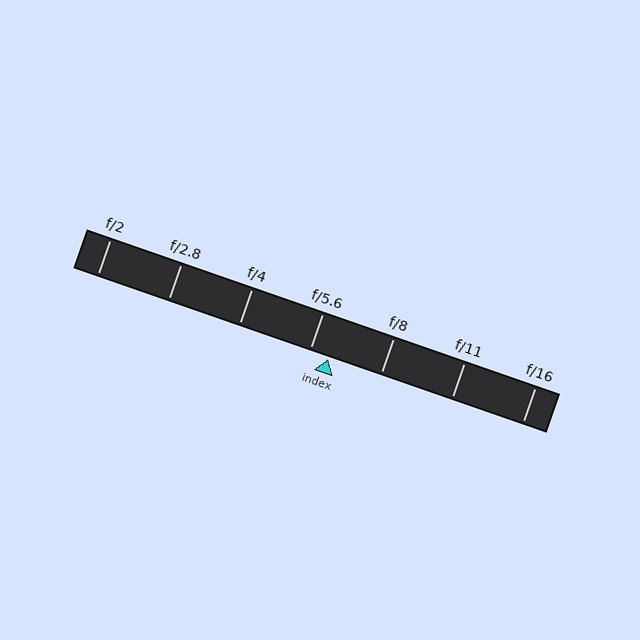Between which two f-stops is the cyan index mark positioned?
The index mark is between f/5.6 and f/8.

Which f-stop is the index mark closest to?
The index mark is closest to f/5.6.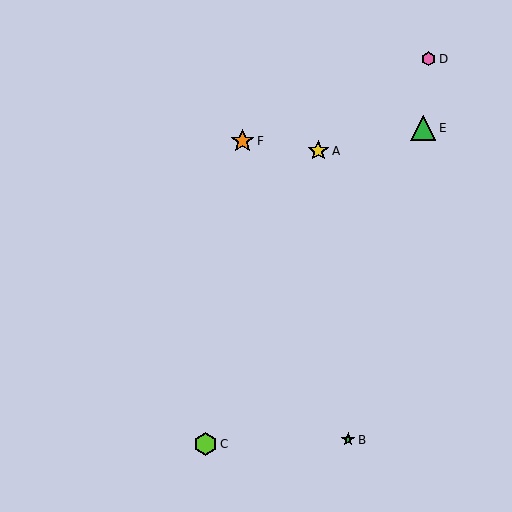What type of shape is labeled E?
Shape E is a green triangle.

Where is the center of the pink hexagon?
The center of the pink hexagon is at (429, 59).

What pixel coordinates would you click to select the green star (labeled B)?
Click at (348, 440) to select the green star B.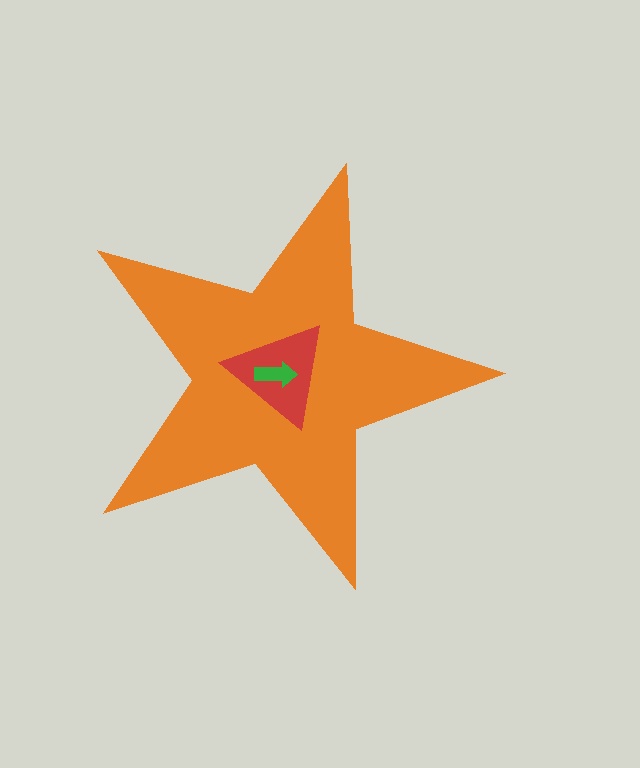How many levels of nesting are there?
3.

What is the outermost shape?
The orange star.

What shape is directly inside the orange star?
The red triangle.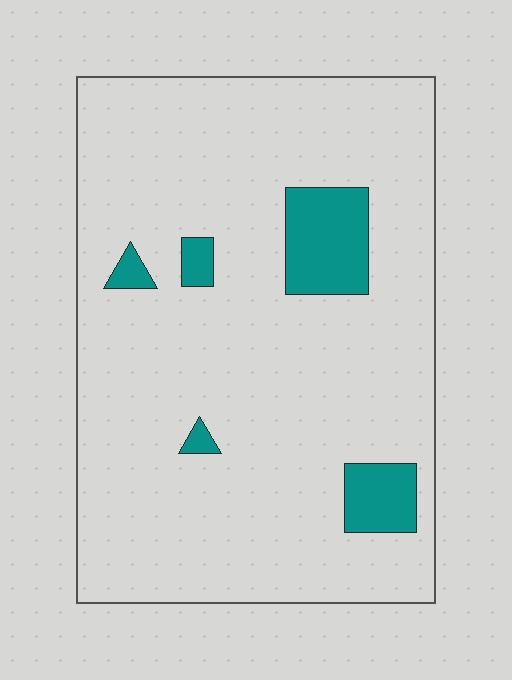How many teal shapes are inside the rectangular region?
5.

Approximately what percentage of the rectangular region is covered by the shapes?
Approximately 10%.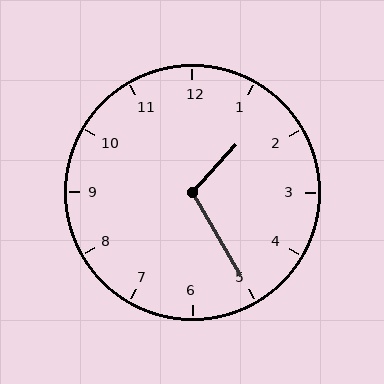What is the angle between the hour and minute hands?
Approximately 108 degrees.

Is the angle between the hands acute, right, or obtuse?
It is obtuse.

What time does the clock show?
1:25.